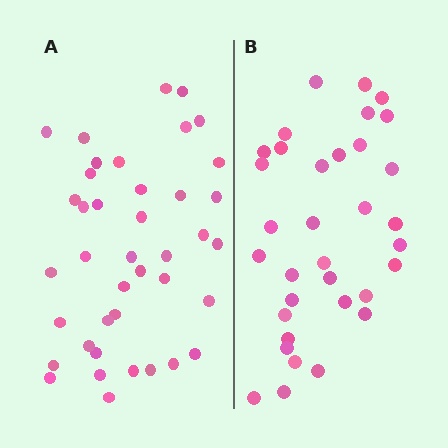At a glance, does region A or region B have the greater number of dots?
Region A (the left region) has more dots.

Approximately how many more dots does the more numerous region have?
Region A has about 6 more dots than region B.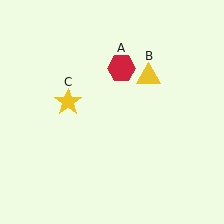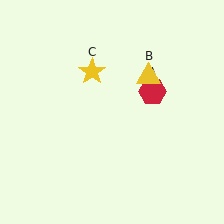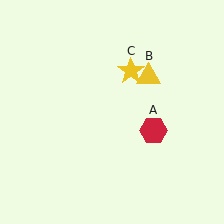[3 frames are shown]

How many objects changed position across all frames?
2 objects changed position: red hexagon (object A), yellow star (object C).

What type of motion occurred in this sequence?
The red hexagon (object A), yellow star (object C) rotated clockwise around the center of the scene.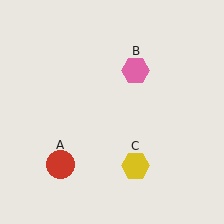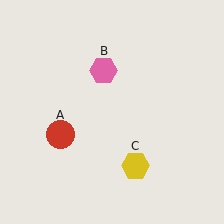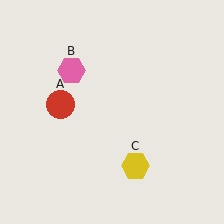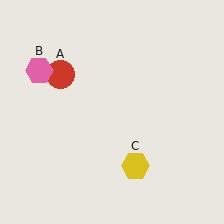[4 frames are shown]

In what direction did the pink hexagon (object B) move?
The pink hexagon (object B) moved left.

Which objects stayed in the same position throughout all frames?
Yellow hexagon (object C) remained stationary.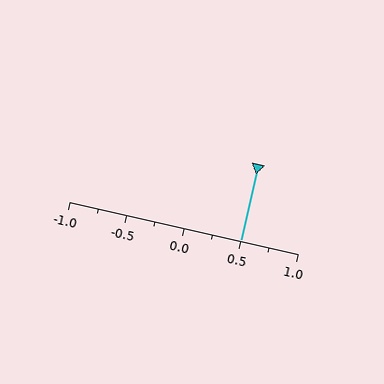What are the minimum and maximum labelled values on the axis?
The axis runs from -1.0 to 1.0.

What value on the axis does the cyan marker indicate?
The marker indicates approximately 0.5.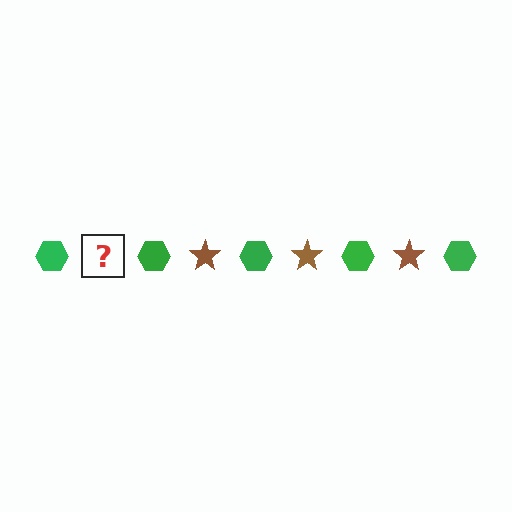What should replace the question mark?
The question mark should be replaced with a brown star.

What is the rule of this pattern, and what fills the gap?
The rule is that the pattern alternates between green hexagon and brown star. The gap should be filled with a brown star.